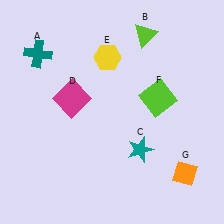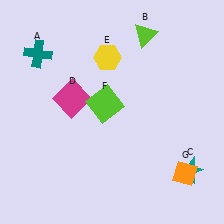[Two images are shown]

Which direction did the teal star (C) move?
The teal star (C) moved right.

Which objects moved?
The objects that moved are: the teal star (C), the lime square (F).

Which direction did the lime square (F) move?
The lime square (F) moved left.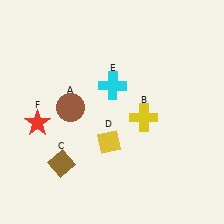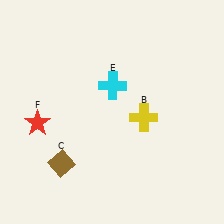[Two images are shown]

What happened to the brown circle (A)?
The brown circle (A) was removed in Image 2. It was in the top-left area of Image 1.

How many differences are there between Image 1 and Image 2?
There are 2 differences between the two images.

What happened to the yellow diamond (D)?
The yellow diamond (D) was removed in Image 2. It was in the bottom-left area of Image 1.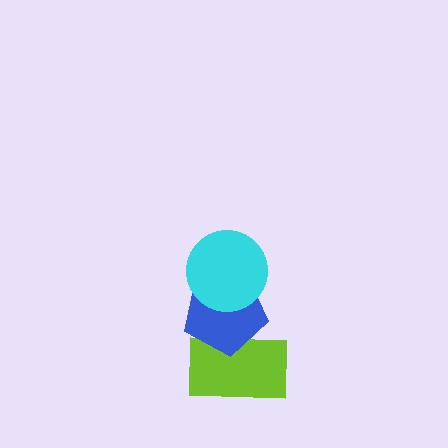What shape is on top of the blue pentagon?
The cyan circle is on top of the blue pentagon.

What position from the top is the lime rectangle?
The lime rectangle is 3rd from the top.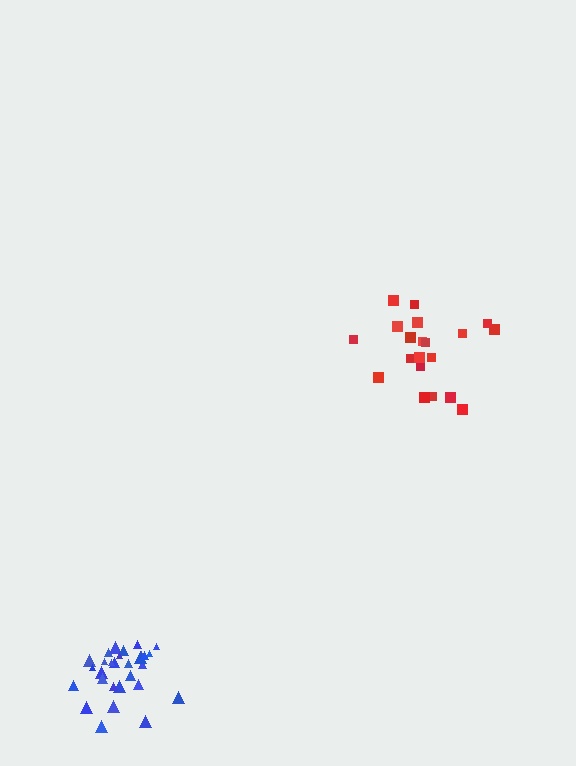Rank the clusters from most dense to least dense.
blue, red.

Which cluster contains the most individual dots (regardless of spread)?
Blue (29).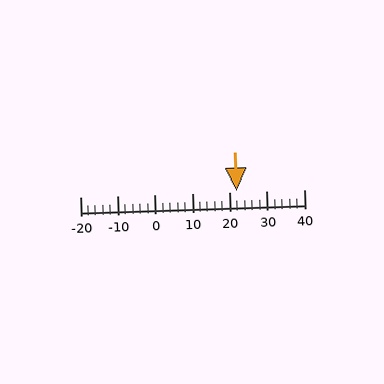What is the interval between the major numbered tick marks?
The major tick marks are spaced 10 units apart.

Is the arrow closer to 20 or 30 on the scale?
The arrow is closer to 20.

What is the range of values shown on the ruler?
The ruler shows values from -20 to 40.